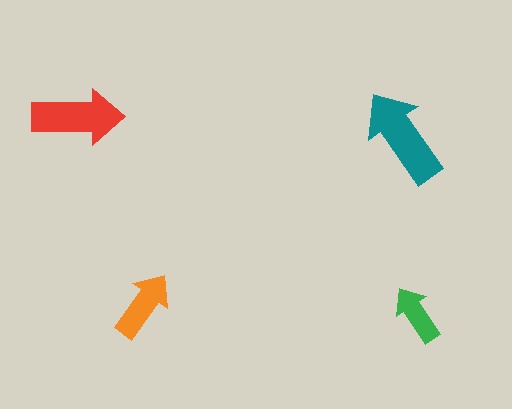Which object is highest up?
The red arrow is topmost.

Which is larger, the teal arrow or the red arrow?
The teal one.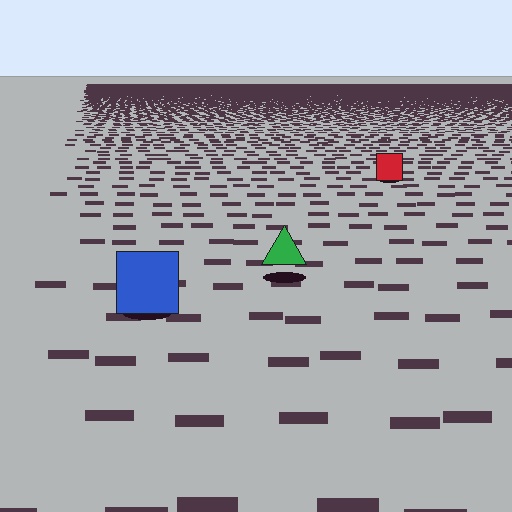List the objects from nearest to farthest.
From nearest to farthest: the blue square, the green triangle, the red square.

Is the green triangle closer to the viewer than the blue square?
No. The blue square is closer — you can tell from the texture gradient: the ground texture is coarser near it.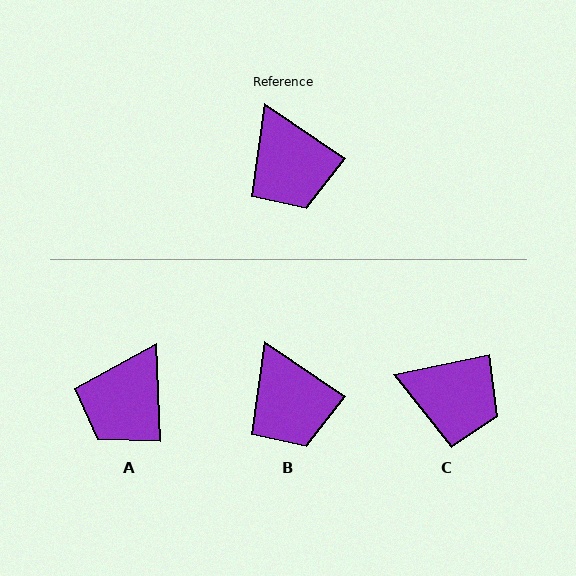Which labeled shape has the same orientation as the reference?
B.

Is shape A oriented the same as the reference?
No, it is off by about 54 degrees.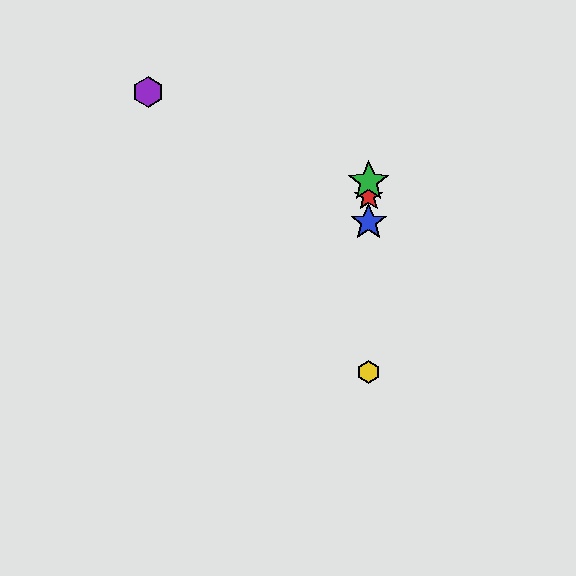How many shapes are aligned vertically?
4 shapes (the red star, the blue star, the green star, the yellow hexagon) are aligned vertically.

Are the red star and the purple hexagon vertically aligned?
No, the red star is at x≈369 and the purple hexagon is at x≈148.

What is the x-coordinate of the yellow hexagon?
The yellow hexagon is at x≈369.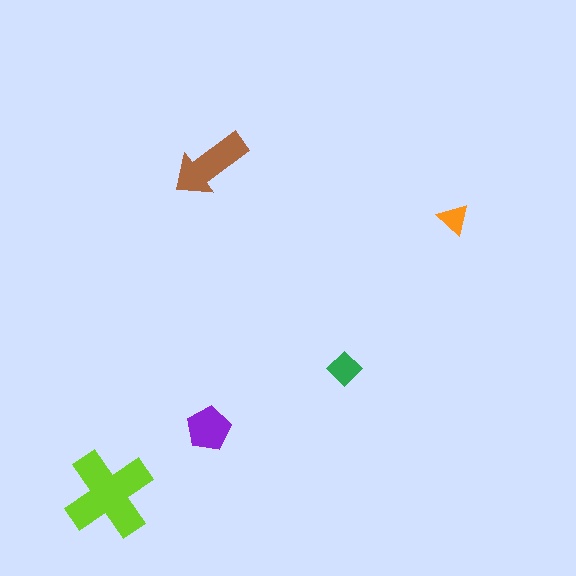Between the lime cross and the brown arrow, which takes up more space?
The lime cross.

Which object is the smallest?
The orange triangle.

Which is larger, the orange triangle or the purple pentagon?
The purple pentagon.